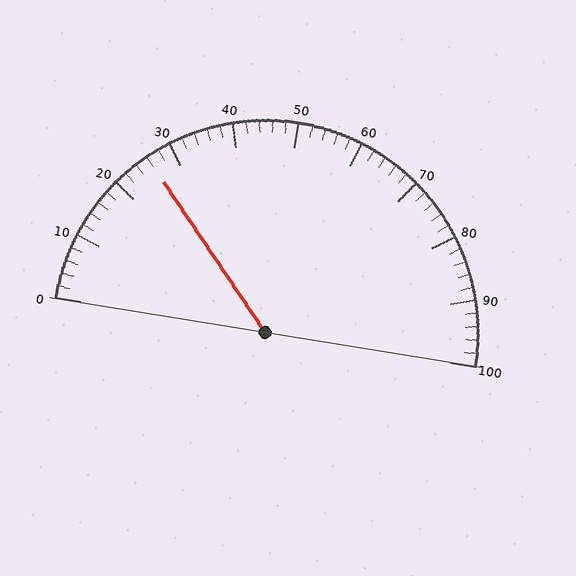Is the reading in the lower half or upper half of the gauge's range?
The reading is in the lower half of the range (0 to 100).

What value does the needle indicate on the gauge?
The needle indicates approximately 26.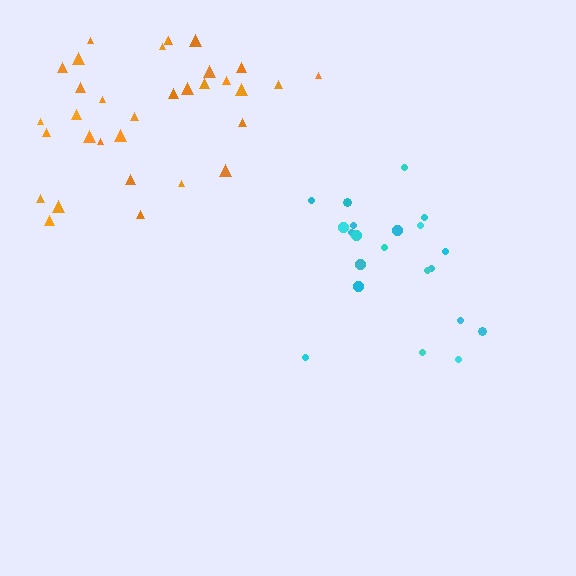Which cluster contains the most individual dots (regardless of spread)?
Orange (33).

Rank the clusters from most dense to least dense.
orange, cyan.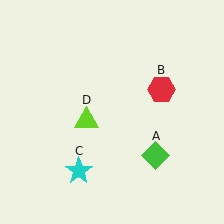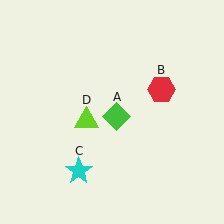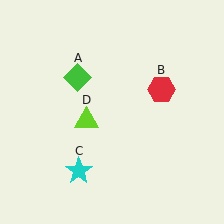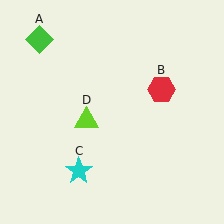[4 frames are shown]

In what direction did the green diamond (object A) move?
The green diamond (object A) moved up and to the left.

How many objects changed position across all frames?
1 object changed position: green diamond (object A).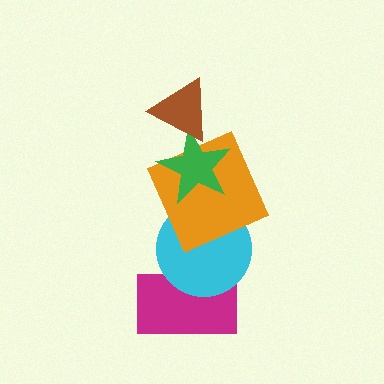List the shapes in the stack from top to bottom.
From top to bottom: the brown triangle, the green star, the orange square, the cyan circle, the magenta rectangle.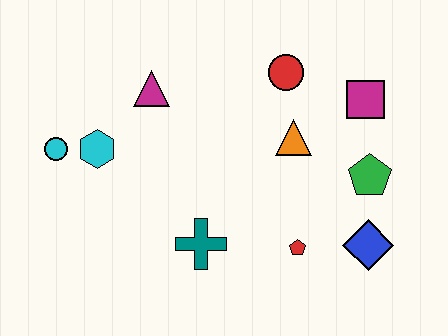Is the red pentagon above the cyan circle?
No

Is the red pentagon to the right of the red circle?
Yes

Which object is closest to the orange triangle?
The red circle is closest to the orange triangle.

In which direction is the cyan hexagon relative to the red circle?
The cyan hexagon is to the left of the red circle.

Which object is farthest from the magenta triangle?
The blue diamond is farthest from the magenta triangle.